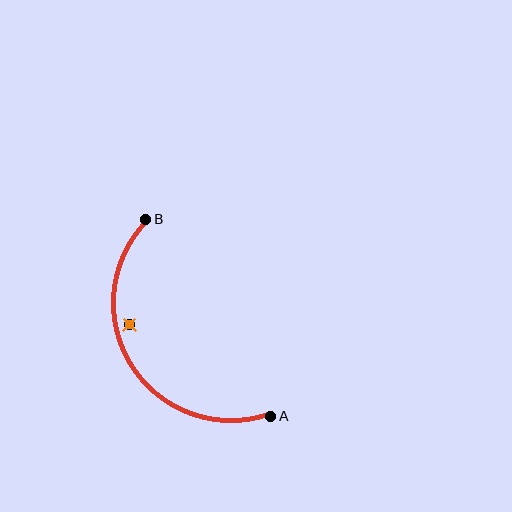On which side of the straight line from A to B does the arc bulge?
The arc bulges to the left of the straight line connecting A and B.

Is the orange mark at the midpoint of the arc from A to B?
No — the orange mark does not lie on the arc at all. It sits slightly inside the curve.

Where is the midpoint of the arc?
The arc midpoint is the point on the curve farthest from the straight line joining A and B. It sits to the left of that line.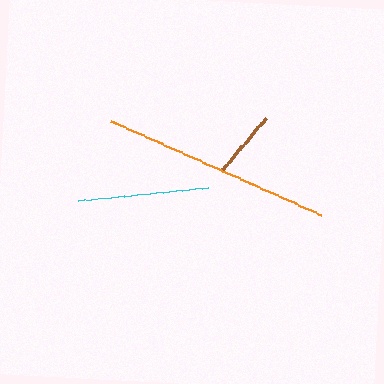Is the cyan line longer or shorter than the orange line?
The orange line is longer than the cyan line.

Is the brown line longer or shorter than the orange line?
The orange line is longer than the brown line.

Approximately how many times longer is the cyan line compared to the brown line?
The cyan line is approximately 1.9 times the length of the brown line.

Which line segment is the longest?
The orange line is the longest at approximately 231 pixels.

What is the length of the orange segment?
The orange segment is approximately 231 pixels long.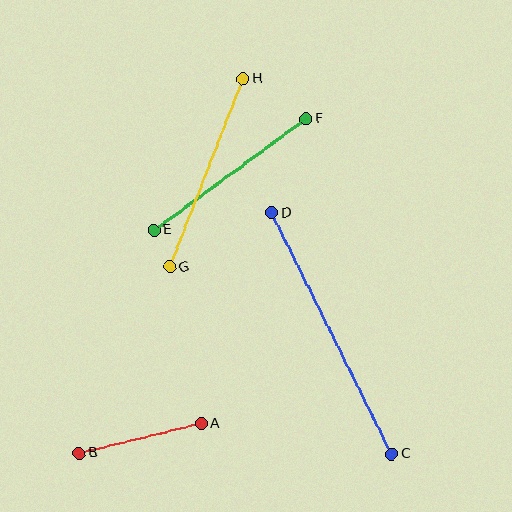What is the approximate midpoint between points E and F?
The midpoint is at approximately (230, 175) pixels.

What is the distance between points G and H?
The distance is approximately 202 pixels.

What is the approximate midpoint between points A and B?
The midpoint is at approximately (140, 439) pixels.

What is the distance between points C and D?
The distance is approximately 269 pixels.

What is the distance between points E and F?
The distance is approximately 189 pixels.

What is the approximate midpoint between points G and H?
The midpoint is at approximately (206, 173) pixels.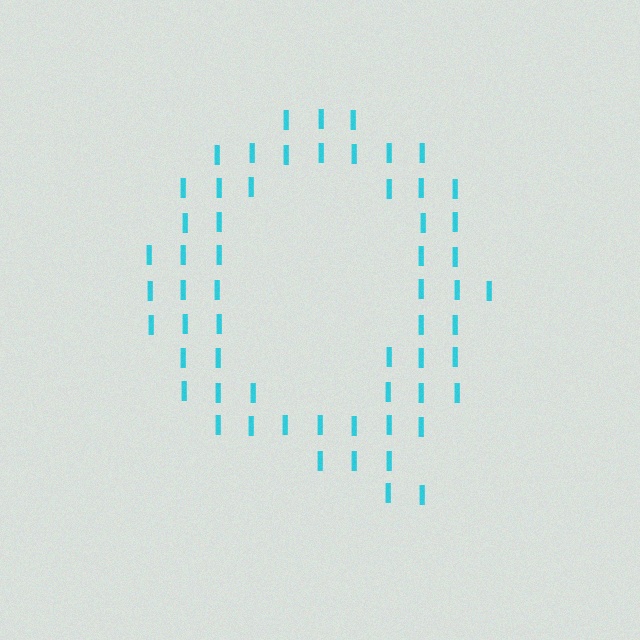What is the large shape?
The large shape is the letter Q.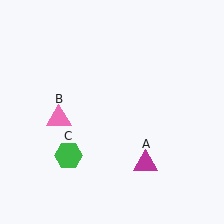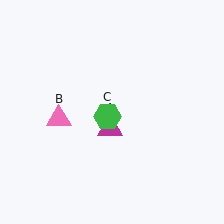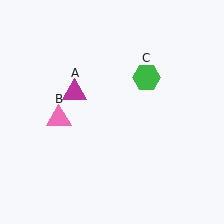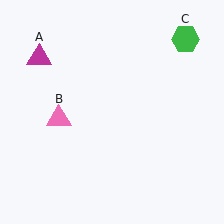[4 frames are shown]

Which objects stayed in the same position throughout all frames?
Pink triangle (object B) remained stationary.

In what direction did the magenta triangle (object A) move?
The magenta triangle (object A) moved up and to the left.